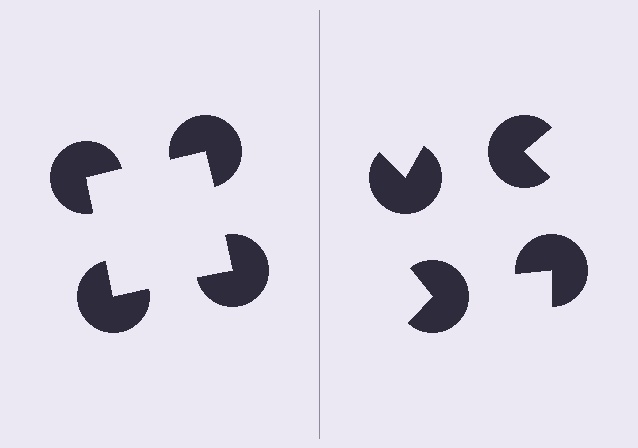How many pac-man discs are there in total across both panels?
8 — 4 on each side.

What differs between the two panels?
The pac-man discs are positioned identically on both sides; only the wedge orientations differ. On the left they align to a square; on the right they are misaligned.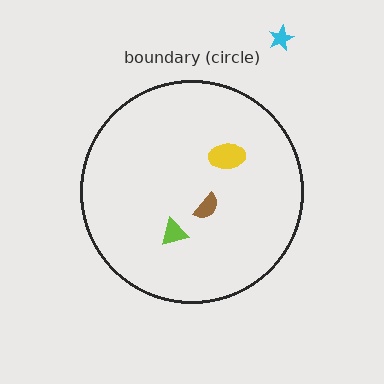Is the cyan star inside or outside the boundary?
Outside.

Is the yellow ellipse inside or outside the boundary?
Inside.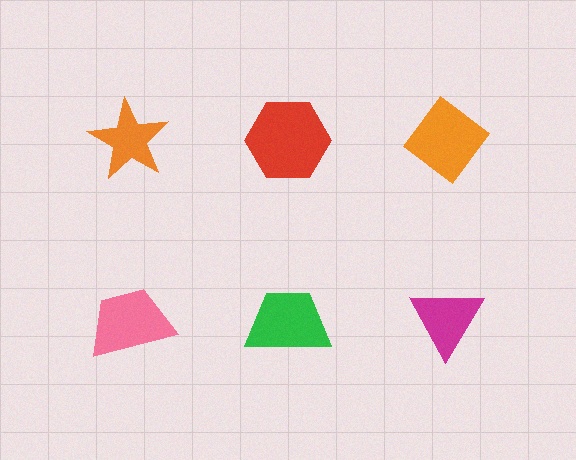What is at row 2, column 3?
A magenta triangle.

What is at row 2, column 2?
A green trapezoid.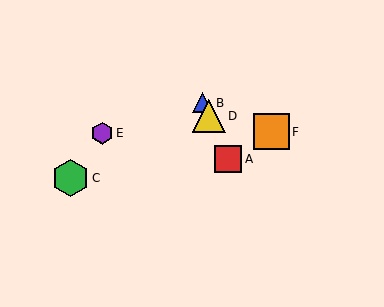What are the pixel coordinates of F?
Object F is at (272, 132).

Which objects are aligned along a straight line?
Objects A, B, D are aligned along a straight line.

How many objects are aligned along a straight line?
3 objects (A, B, D) are aligned along a straight line.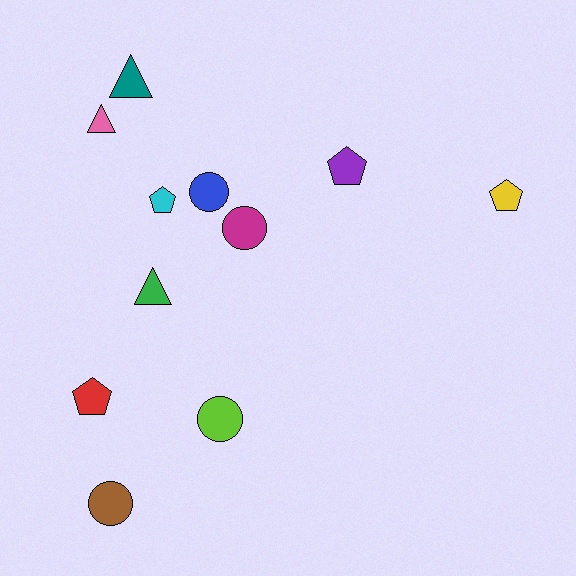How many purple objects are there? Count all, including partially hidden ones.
There is 1 purple object.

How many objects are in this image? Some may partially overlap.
There are 11 objects.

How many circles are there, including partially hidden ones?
There are 4 circles.